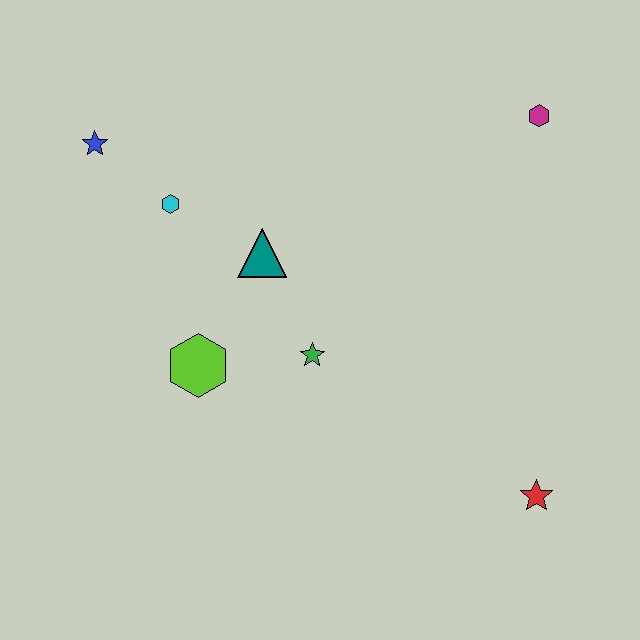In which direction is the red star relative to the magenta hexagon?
The red star is below the magenta hexagon.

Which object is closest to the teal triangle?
The cyan hexagon is closest to the teal triangle.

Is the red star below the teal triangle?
Yes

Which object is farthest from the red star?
The blue star is farthest from the red star.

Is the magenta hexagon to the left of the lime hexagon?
No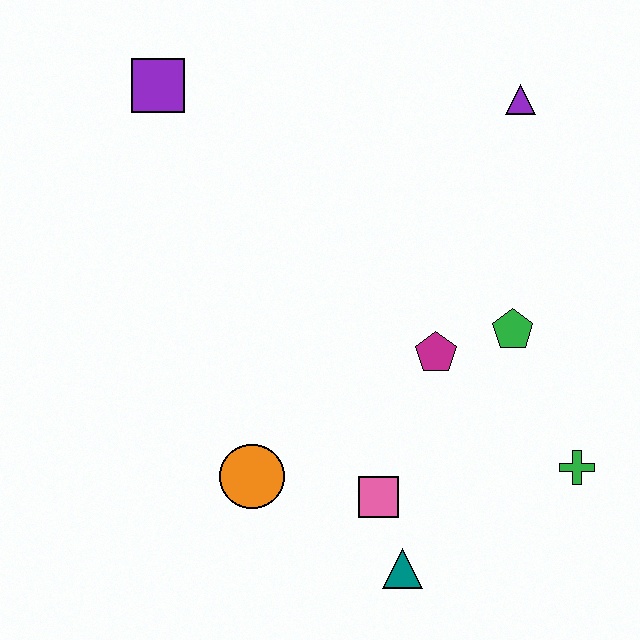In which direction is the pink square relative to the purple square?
The pink square is below the purple square.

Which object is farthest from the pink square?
The purple square is farthest from the pink square.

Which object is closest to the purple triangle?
The green pentagon is closest to the purple triangle.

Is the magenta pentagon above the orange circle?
Yes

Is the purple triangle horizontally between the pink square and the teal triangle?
No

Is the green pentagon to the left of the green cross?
Yes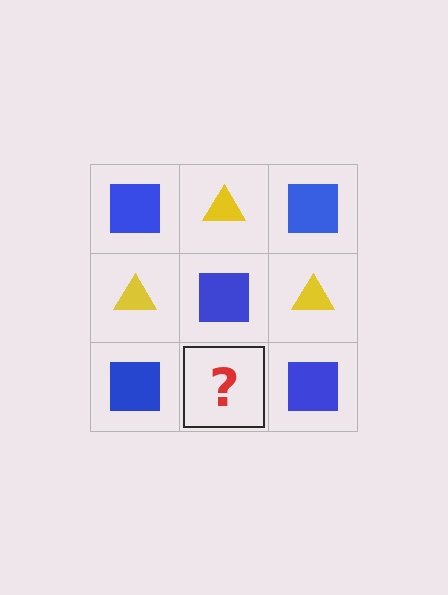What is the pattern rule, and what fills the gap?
The rule is that it alternates blue square and yellow triangle in a checkerboard pattern. The gap should be filled with a yellow triangle.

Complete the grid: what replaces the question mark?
The question mark should be replaced with a yellow triangle.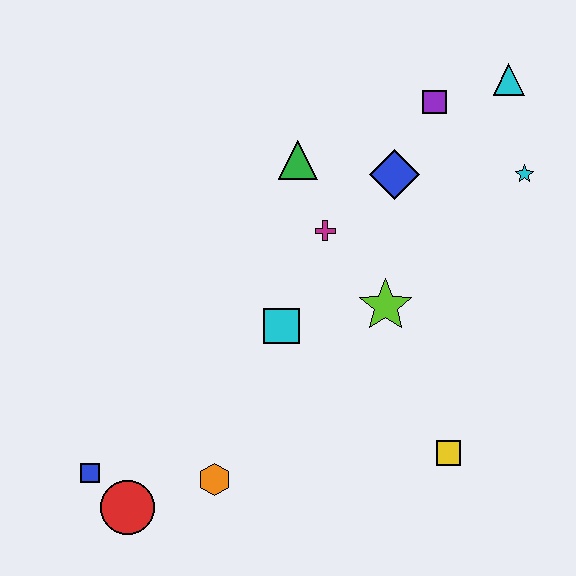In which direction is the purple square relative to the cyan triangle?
The purple square is to the left of the cyan triangle.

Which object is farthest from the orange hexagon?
The cyan triangle is farthest from the orange hexagon.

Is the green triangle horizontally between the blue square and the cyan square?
No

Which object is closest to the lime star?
The magenta cross is closest to the lime star.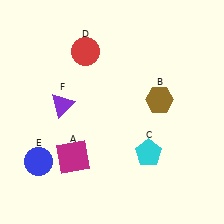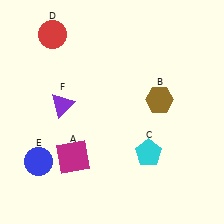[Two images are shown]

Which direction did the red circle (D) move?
The red circle (D) moved left.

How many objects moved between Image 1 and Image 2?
1 object moved between the two images.